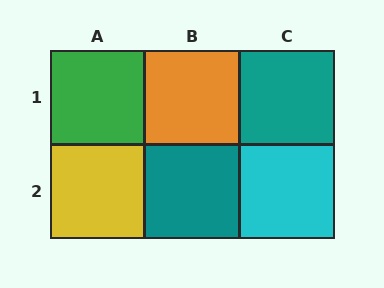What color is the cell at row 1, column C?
Teal.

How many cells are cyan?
1 cell is cyan.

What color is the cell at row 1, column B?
Orange.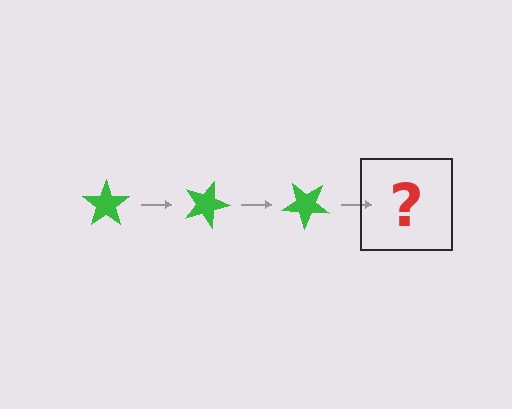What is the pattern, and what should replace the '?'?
The pattern is that the star rotates 20 degrees each step. The '?' should be a green star rotated 60 degrees.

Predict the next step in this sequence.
The next step is a green star rotated 60 degrees.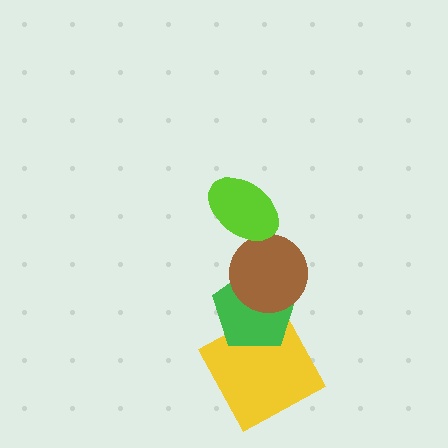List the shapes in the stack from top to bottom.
From top to bottom: the lime ellipse, the brown circle, the green pentagon, the yellow square.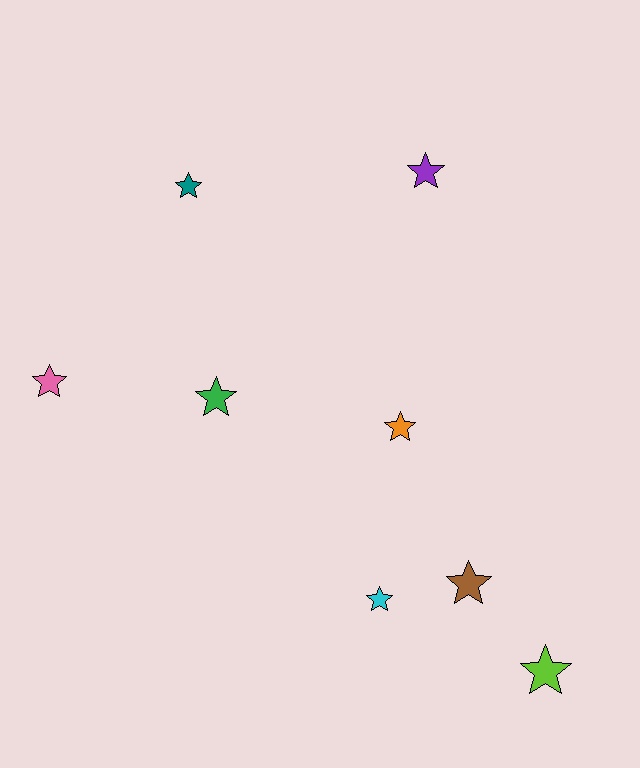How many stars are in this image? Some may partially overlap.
There are 8 stars.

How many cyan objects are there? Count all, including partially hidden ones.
There is 1 cyan object.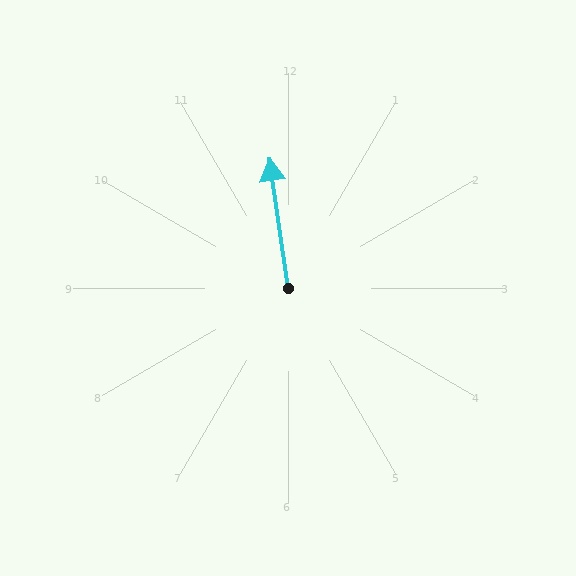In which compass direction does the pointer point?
North.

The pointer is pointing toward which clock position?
Roughly 12 o'clock.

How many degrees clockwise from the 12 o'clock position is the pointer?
Approximately 352 degrees.